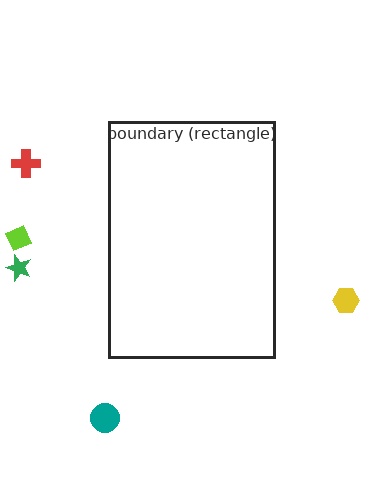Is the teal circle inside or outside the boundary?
Outside.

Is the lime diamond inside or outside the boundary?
Outside.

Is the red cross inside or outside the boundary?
Outside.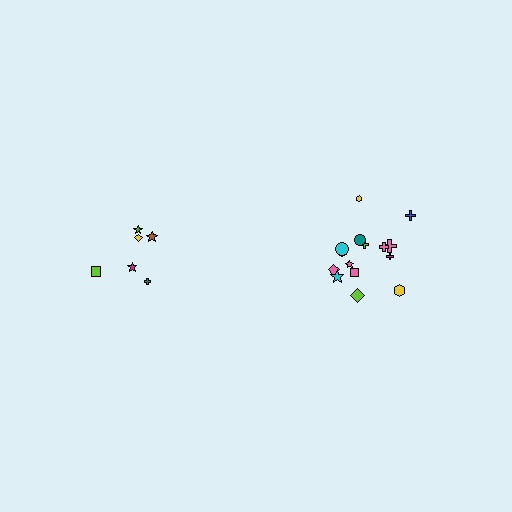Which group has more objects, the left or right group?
The right group.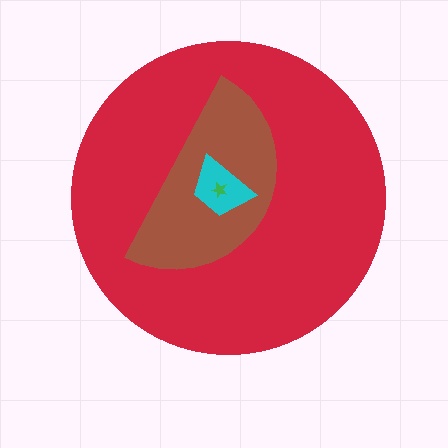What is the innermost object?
The green star.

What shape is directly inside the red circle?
The brown semicircle.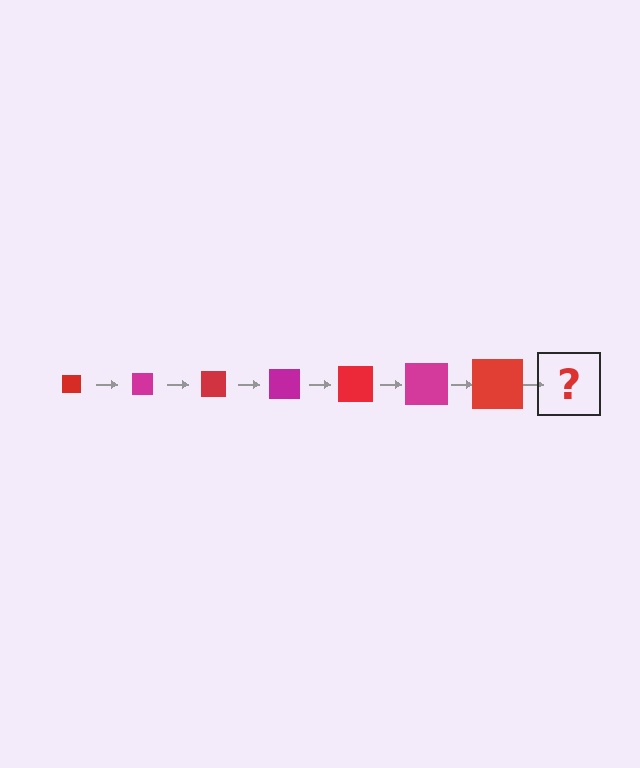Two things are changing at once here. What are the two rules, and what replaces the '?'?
The two rules are that the square grows larger each step and the color cycles through red and magenta. The '?' should be a magenta square, larger than the previous one.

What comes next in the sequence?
The next element should be a magenta square, larger than the previous one.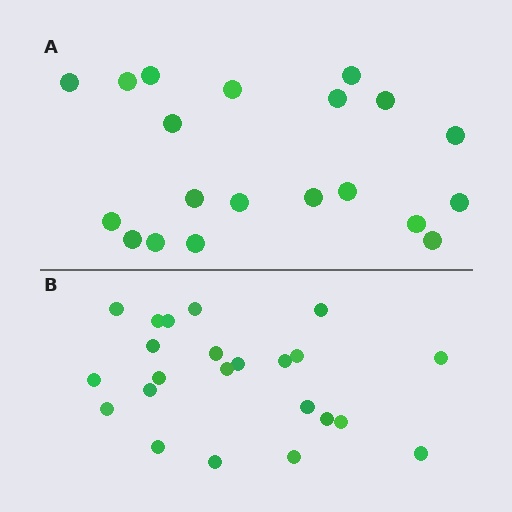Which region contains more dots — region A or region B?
Region B (the bottom region) has more dots.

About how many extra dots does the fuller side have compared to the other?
Region B has just a few more — roughly 2 or 3 more dots than region A.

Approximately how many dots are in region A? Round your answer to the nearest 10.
About 20 dots.